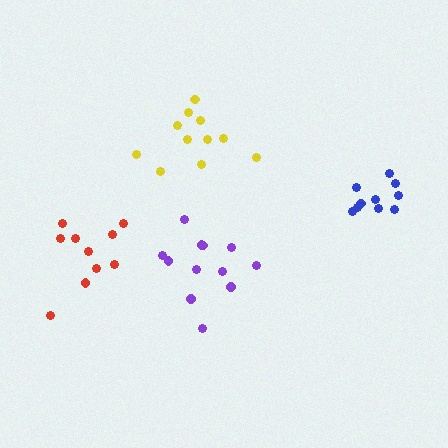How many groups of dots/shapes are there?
There are 4 groups.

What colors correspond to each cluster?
The clusters are colored: red, purple, blue, yellow.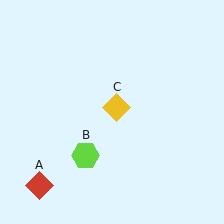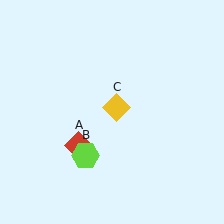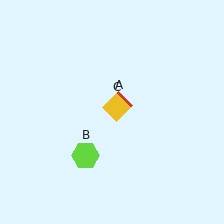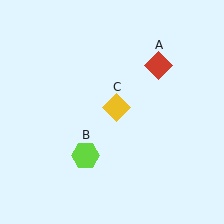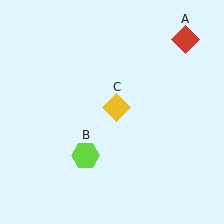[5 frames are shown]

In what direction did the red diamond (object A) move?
The red diamond (object A) moved up and to the right.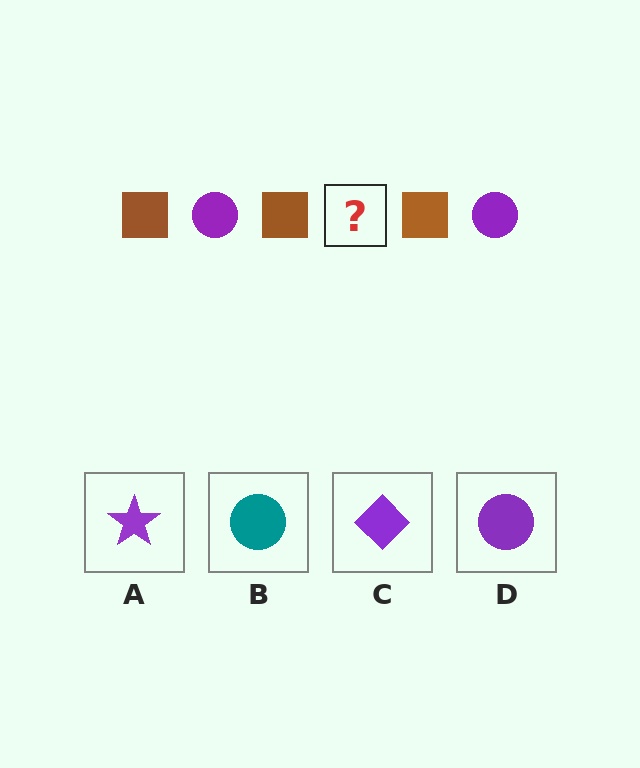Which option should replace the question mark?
Option D.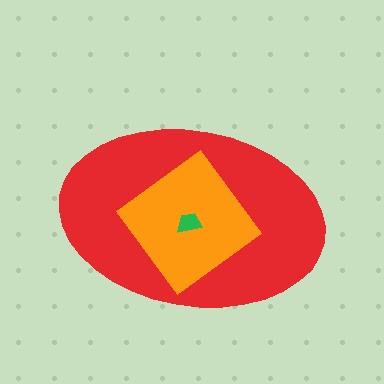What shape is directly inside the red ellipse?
The orange diamond.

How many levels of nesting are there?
3.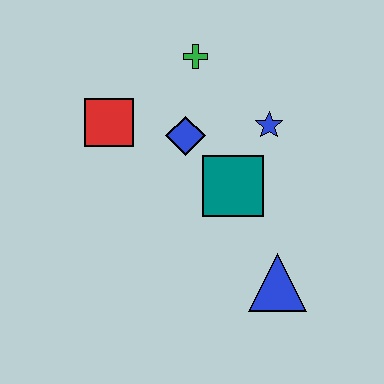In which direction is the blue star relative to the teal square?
The blue star is above the teal square.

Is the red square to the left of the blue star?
Yes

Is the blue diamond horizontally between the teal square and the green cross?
No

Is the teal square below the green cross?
Yes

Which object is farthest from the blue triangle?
The green cross is farthest from the blue triangle.